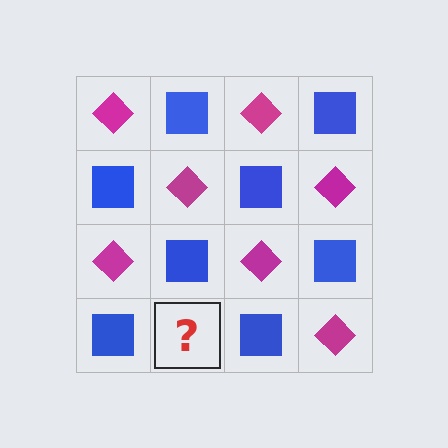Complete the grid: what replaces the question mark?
The question mark should be replaced with a magenta diamond.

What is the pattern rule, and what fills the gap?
The rule is that it alternates magenta diamond and blue square in a checkerboard pattern. The gap should be filled with a magenta diamond.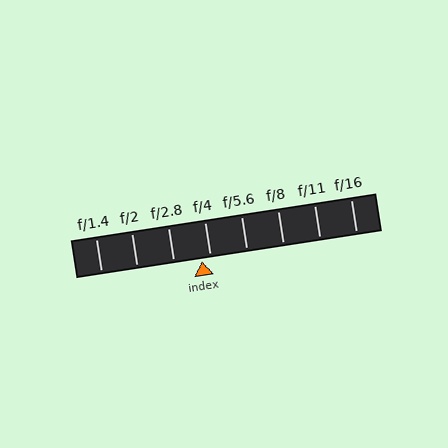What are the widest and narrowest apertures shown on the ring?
The widest aperture shown is f/1.4 and the narrowest is f/16.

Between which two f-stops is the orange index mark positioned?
The index mark is between f/2.8 and f/4.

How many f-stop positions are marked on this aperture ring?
There are 8 f-stop positions marked.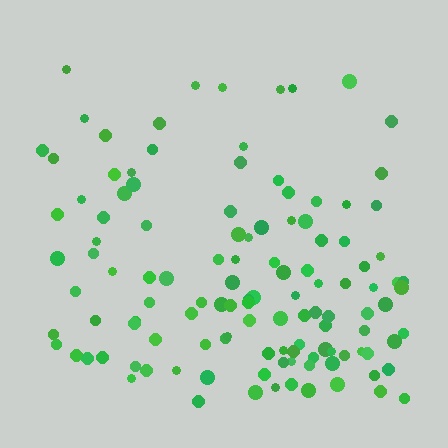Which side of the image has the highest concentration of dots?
The bottom.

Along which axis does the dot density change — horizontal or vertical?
Vertical.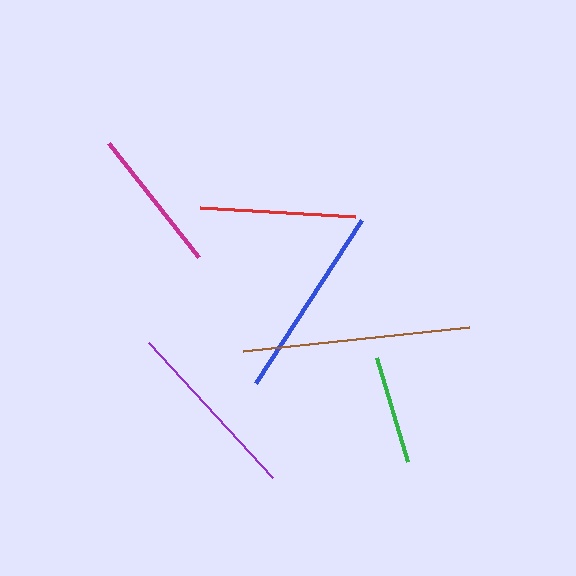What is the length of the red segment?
The red segment is approximately 156 pixels long.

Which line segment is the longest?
The brown line is the longest at approximately 227 pixels.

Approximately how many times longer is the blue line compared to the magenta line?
The blue line is approximately 1.3 times the length of the magenta line.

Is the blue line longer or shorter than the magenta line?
The blue line is longer than the magenta line.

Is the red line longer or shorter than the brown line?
The brown line is longer than the red line.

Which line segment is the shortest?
The green line is the shortest at approximately 109 pixels.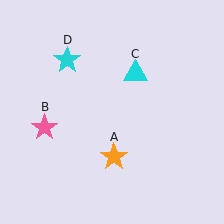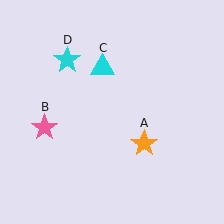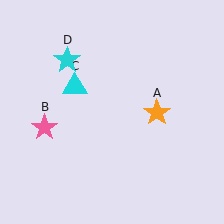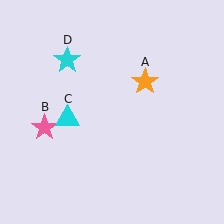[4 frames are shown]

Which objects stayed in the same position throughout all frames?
Pink star (object B) and cyan star (object D) remained stationary.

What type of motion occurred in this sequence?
The orange star (object A), cyan triangle (object C) rotated counterclockwise around the center of the scene.